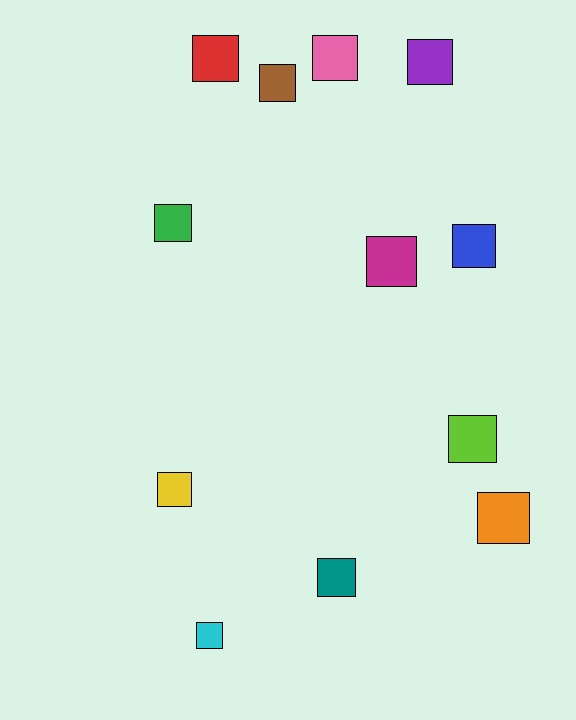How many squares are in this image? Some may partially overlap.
There are 12 squares.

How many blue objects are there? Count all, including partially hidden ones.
There is 1 blue object.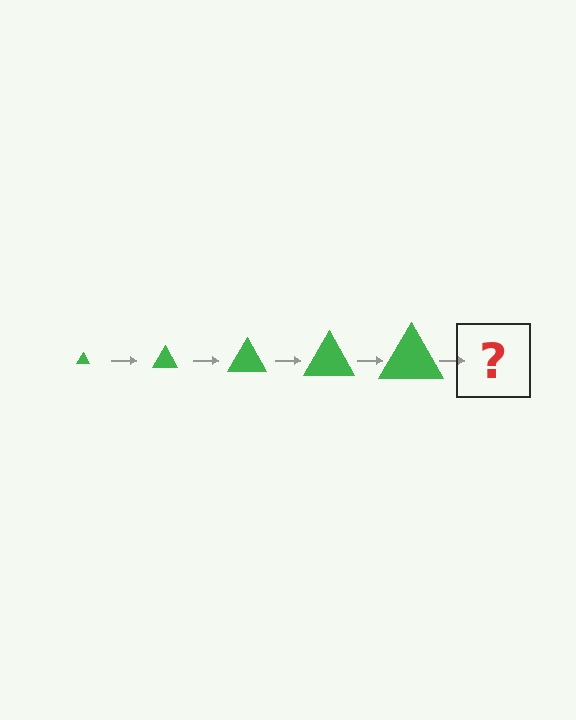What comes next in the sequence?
The next element should be a green triangle, larger than the previous one.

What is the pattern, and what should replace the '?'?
The pattern is that the triangle gets progressively larger each step. The '?' should be a green triangle, larger than the previous one.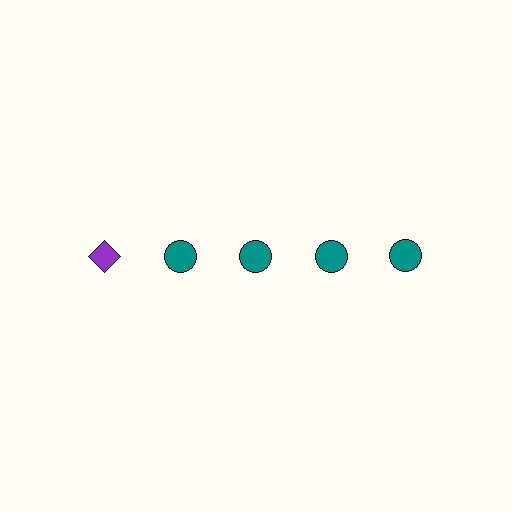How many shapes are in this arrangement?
There are 5 shapes arranged in a grid pattern.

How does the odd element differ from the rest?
It differs in both color (purple instead of teal) and shape (diamond instead of circle).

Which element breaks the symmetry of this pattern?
The purple diamond in the top row, leftmost column breaks the symmetry. All other shapes are teal circles.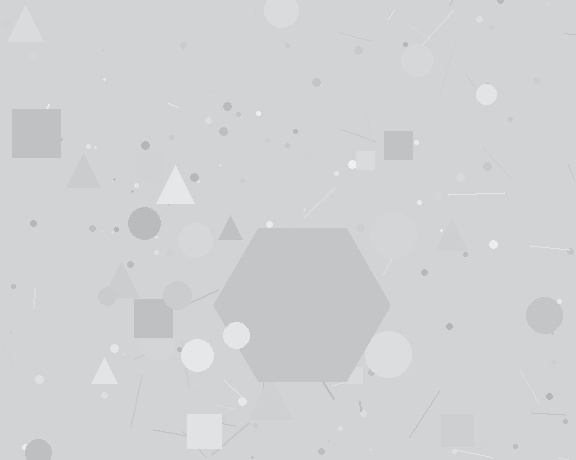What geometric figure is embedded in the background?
A hexagon is embedded in the background.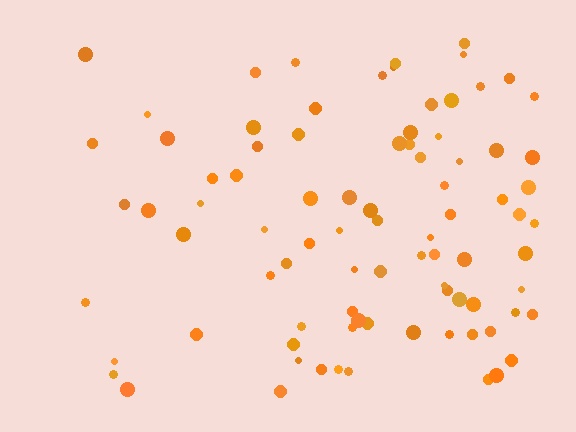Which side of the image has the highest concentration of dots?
The right.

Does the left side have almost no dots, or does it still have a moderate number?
Still a moderate number, just noticeably fewer than the right.